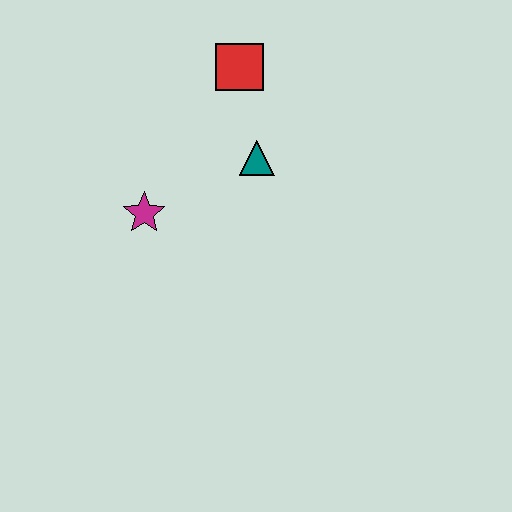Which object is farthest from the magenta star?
The red square is farthest from the magenta star.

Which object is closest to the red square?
The teal triangle is closest to the red square.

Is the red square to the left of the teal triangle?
Yes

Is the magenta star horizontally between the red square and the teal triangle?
No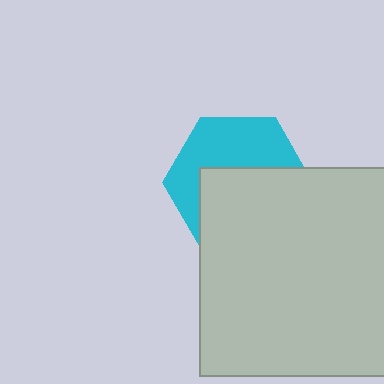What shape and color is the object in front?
The object in front is a light gray square.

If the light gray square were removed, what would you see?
You would see the complete cyan hexagon.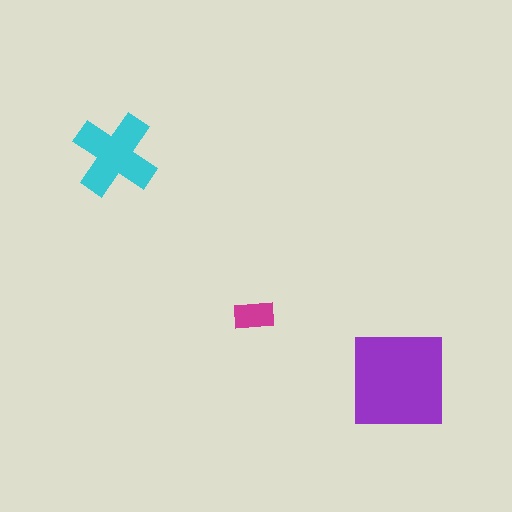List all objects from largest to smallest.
The purple square, the cyan cross, the magenta rectangle.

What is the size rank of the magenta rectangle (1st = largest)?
3rd.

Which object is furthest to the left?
The cyan cross is leftmost.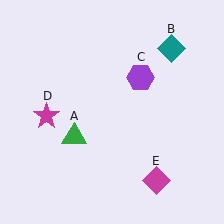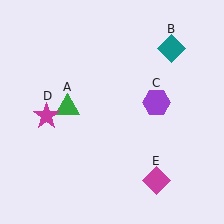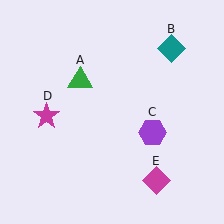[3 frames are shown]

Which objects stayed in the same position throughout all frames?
Teal diamond (object B) and magenta star (object D) and magenta diamond (object E) remained stationary.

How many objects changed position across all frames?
2 objects changed position: green triangle (object A), purple hexagon (object C).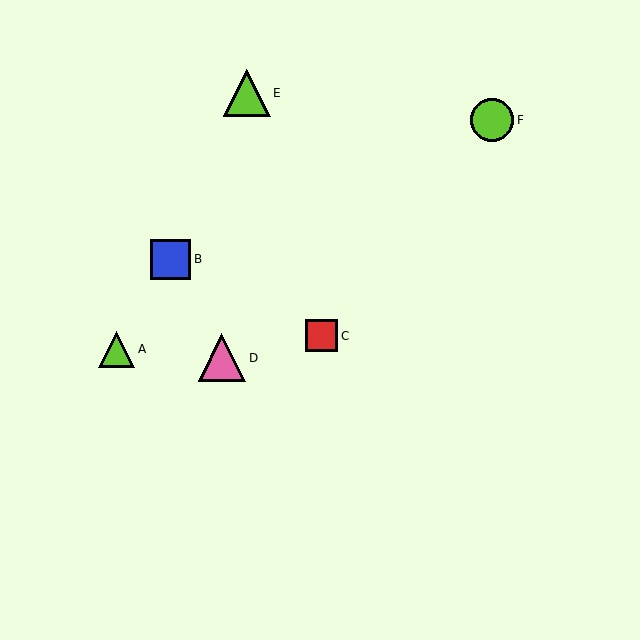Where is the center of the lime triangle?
The center of the lime triangle is at (247, 93).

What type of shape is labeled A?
Shape A is a lime triangle.